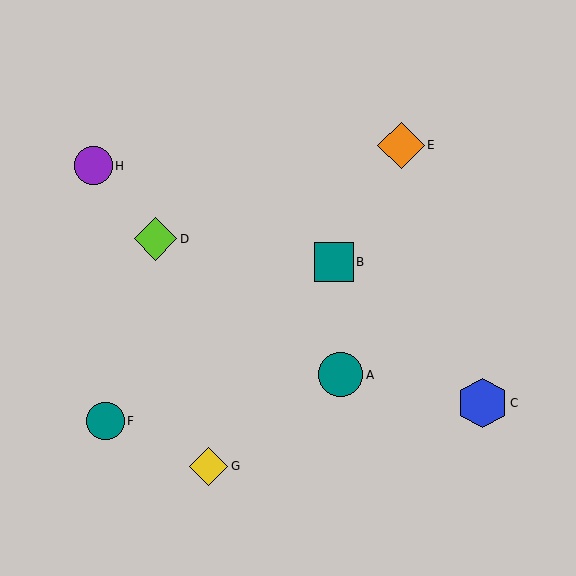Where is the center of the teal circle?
The center of the teal circle is at (341, 375).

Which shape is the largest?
The blue hexagon (labeled C) is the largest.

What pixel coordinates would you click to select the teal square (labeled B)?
Click at (334, 262) to select the teal square B.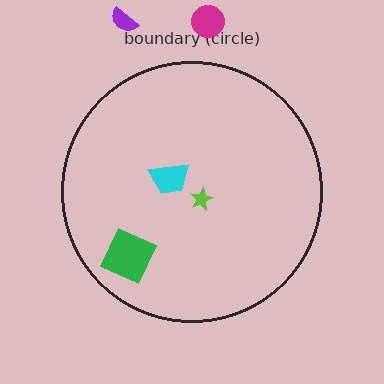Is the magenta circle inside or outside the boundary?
Outside.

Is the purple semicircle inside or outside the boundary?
Outside.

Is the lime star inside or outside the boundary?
Inside.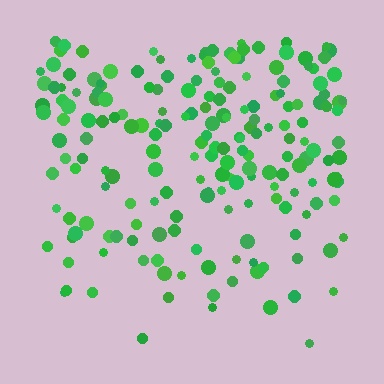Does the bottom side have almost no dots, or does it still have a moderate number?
Still a moderate number, just noticeably fewer than the top.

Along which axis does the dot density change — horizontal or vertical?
Vertical.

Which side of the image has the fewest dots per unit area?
The bottom.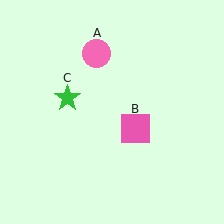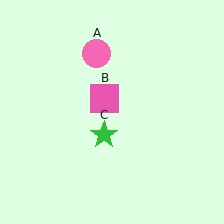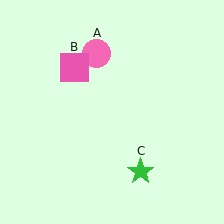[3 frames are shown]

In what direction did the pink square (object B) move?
The pink square (object B) moved up and to the left.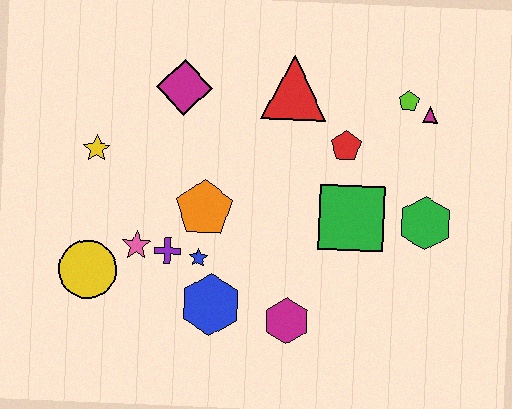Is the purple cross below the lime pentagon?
Yes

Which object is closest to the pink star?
The purple cross is closest to the pink star.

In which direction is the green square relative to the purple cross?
The green square is to the right of the purple cross.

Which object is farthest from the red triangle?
The yellow circle is farthest from the red triangle.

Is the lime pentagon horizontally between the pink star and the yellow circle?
No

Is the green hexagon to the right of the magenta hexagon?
Yes